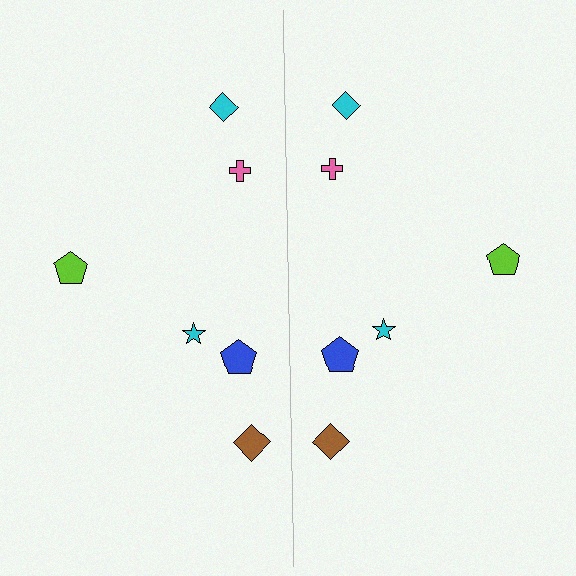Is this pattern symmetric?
Yes, this pattern has bilateral (reflection) symmetry.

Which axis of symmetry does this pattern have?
The pattern has a vertical axis of symmetry running through the center of the image.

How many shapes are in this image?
There are 12 shapes in this image.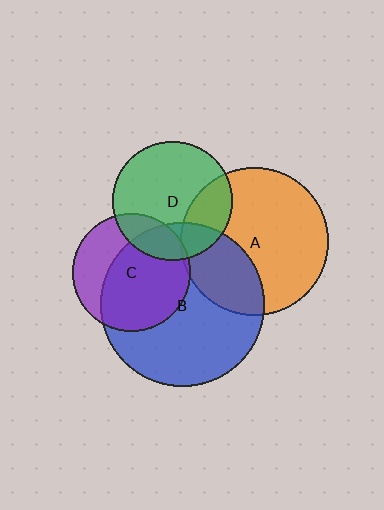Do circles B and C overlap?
Yes.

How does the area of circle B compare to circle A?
Approximately 1.2 times.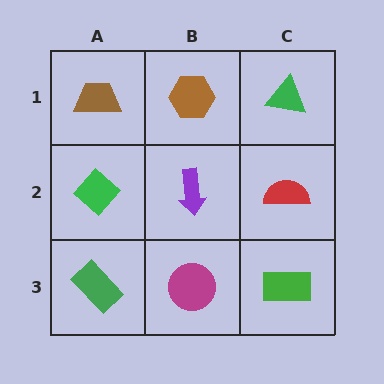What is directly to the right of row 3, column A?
A magenta circle.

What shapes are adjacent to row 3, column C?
A red semicircle (row 2, column C), a magenta circle (row 3, column B).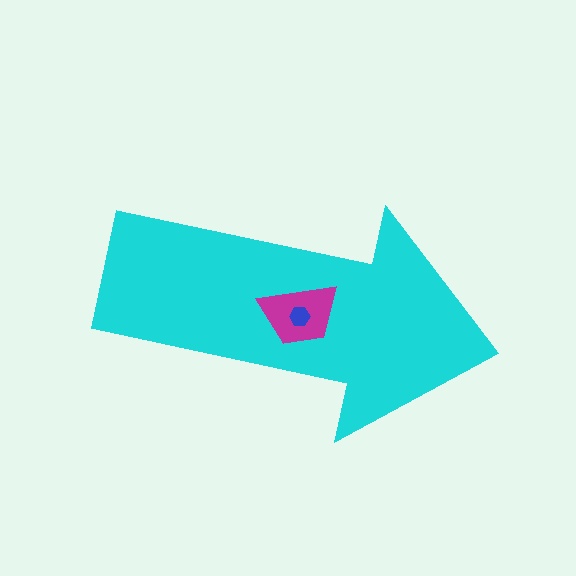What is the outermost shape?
The cyan arrow.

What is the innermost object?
The blue hexagon.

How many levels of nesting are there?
3.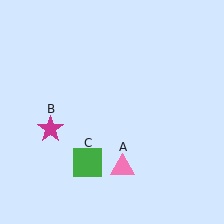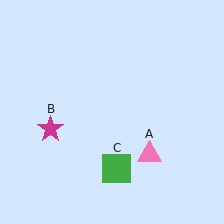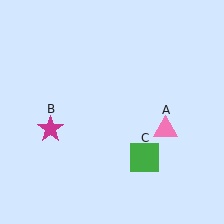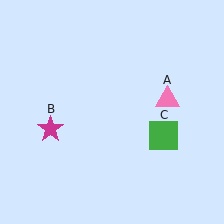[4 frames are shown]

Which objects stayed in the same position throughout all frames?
Magenta star (object B) remained stationary.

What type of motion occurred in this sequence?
The pink triangle (object A), green square (object C) rotated counterclockwise around the center of the scene.